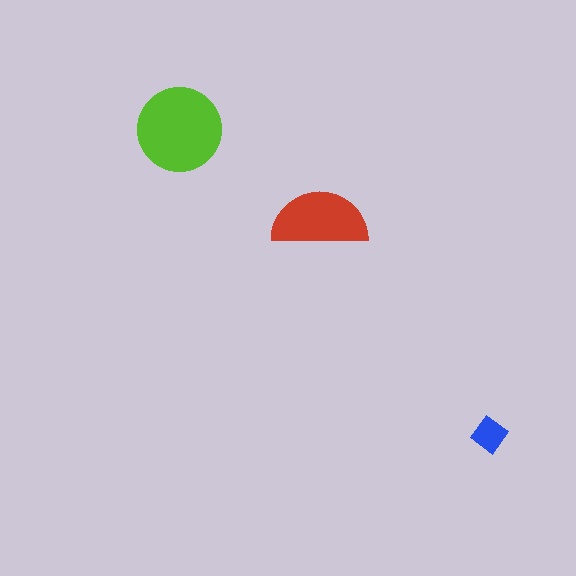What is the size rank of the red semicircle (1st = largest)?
2nd.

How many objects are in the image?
There are 3 objects in the image.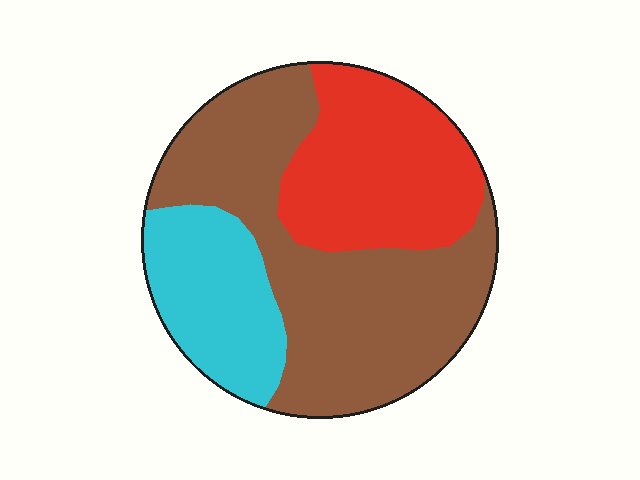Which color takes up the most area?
Brown, at roughly 50%.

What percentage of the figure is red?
Red takes up between a quarter and a half of the figure.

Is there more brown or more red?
Brown.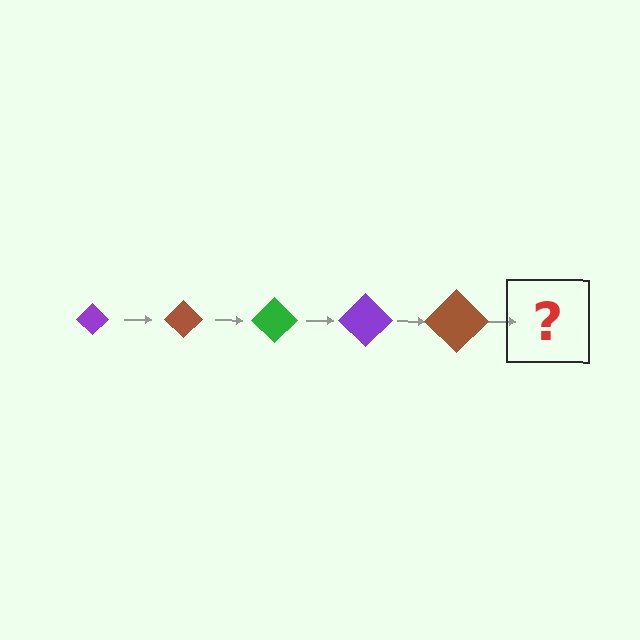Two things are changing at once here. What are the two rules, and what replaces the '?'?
The two rules are that the diamond grows larger each step and the color cycles through purple, brown, and green. The '?' should be a green diamond, larger than the previous one.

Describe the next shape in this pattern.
It should be a green diamond, larger than the previous one.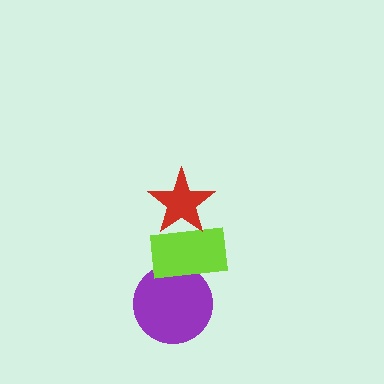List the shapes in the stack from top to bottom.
From top to bottom: the red star, the lime rectangle, the purple circle.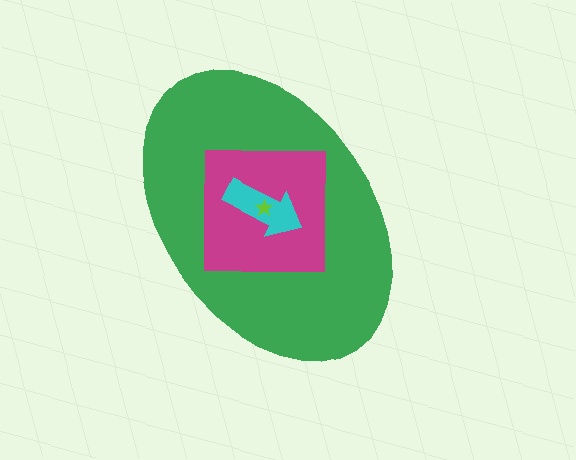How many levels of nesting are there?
4.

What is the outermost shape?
The green ellipse.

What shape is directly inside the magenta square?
The cyan arrow.